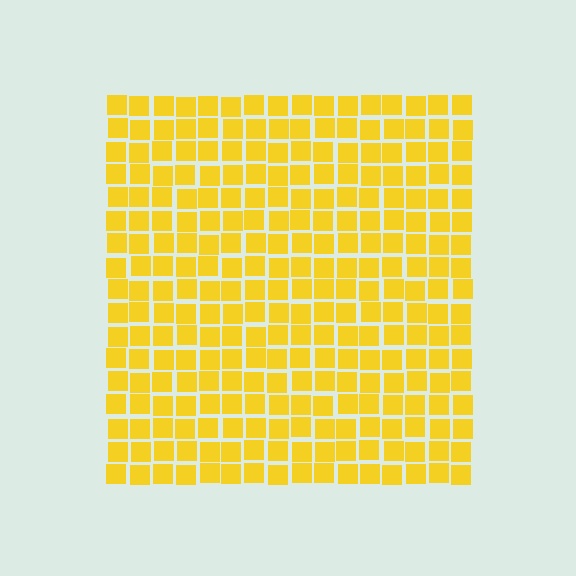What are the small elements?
The small elements are squares.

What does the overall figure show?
The overall figure shows a square.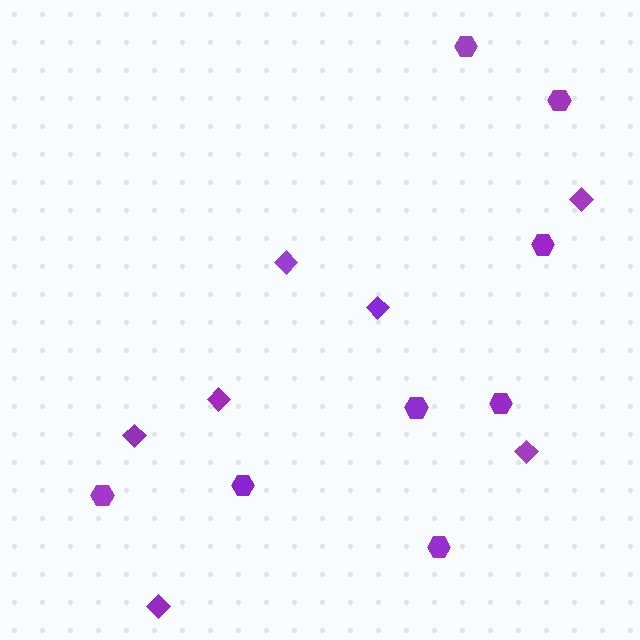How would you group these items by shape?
There are 2 groups: one group of diamonds (7) and one group of hexagons (8).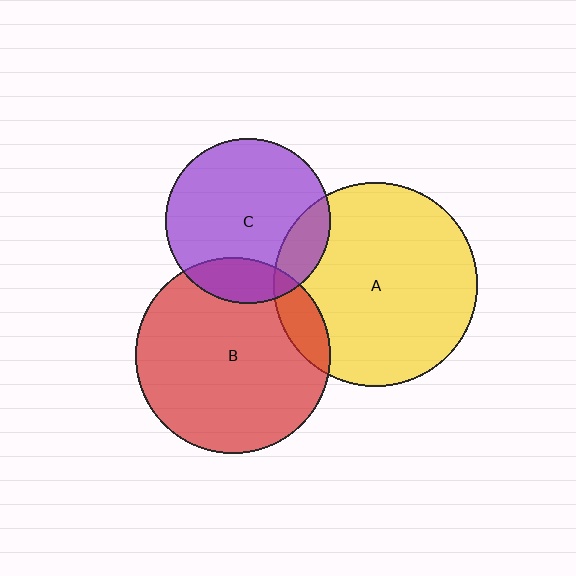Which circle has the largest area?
Circle A (yellow).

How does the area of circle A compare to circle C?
Approximately 1.5 times.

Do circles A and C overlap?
Yes.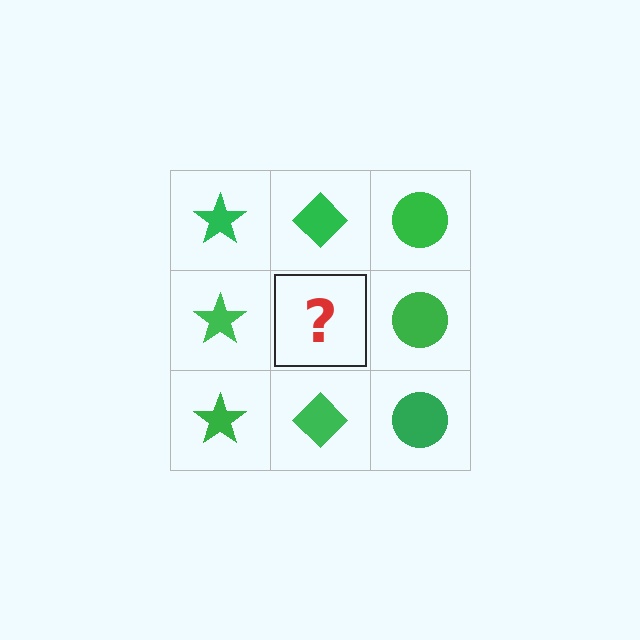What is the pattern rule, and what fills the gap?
The rule is that each column has a consistent shape. The gap should be filled with a green diamond.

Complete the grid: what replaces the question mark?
The question mark should be replaced with a green diamond.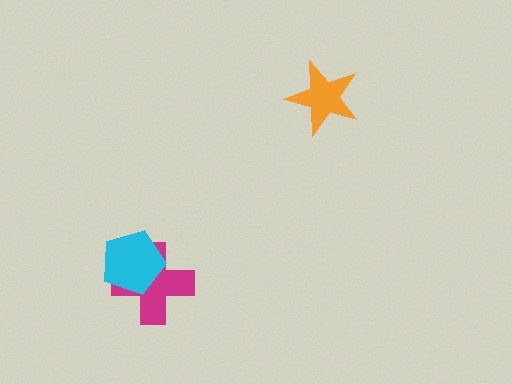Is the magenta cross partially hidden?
Yes, it is partially covered by another shape.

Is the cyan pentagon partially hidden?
No, no other shape covers it.